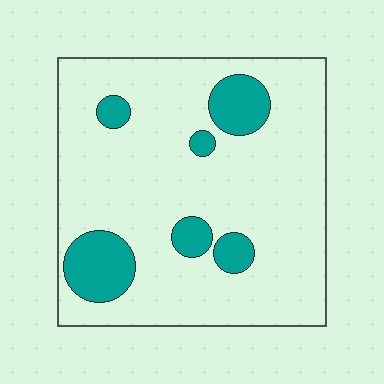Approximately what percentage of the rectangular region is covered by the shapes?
Approximately 15%.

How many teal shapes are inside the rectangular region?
6.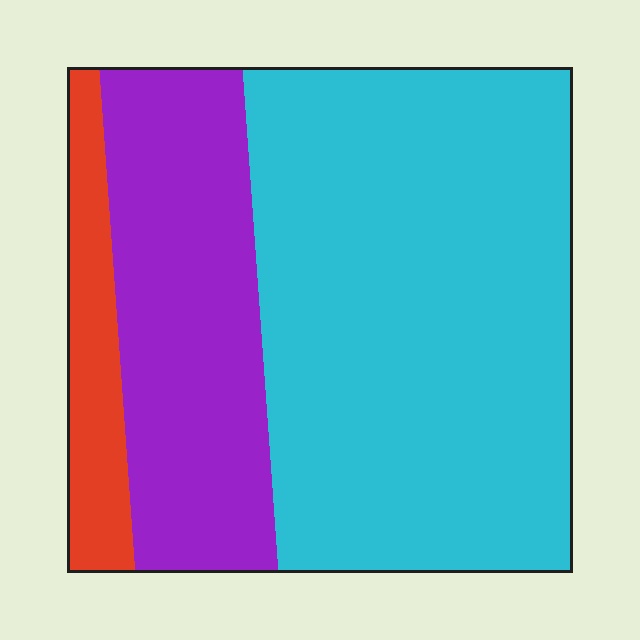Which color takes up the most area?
Cyan, at roughly 60%.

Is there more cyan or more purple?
Cyan.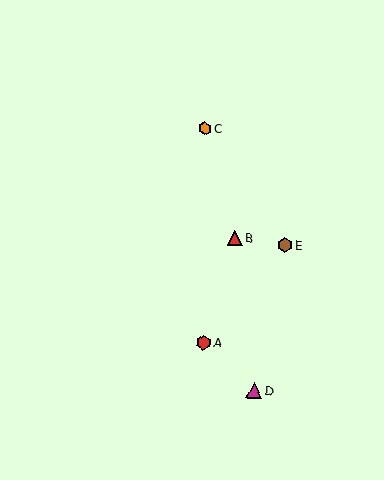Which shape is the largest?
The magenta triangle (labeled D) is the largest.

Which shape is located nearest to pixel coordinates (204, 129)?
The orange hexagon (labeled C) at (205, 129) is nearest to that location.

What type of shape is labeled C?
Shape C is an orange hexagon.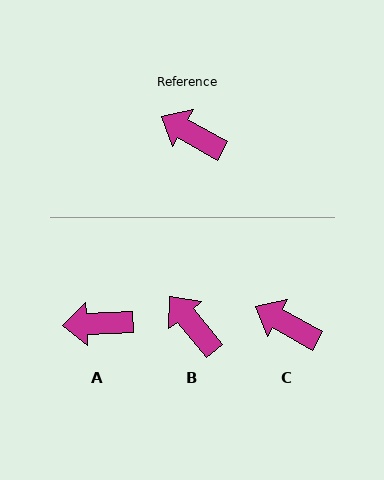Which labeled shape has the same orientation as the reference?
C.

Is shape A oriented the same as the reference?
No, it is off by about 32 degrees.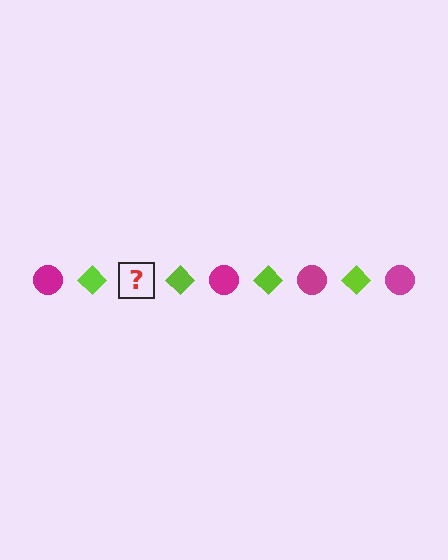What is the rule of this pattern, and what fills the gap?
The rule is that the pattern alternates between magenta circle and lime diamond. The gap should be filled with a magenta circle.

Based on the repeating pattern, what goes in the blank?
The blank should be a magenta circle.